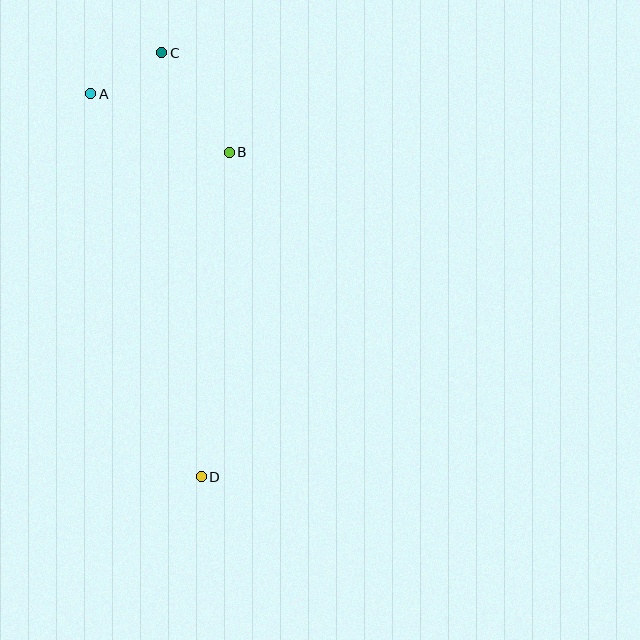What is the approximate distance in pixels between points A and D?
The distance between A and D is approximately 399 pixels.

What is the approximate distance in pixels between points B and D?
The distance between B and D is approximately 326 pixels.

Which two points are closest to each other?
Points A and C are closest to each other.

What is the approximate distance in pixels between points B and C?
The distance between B and C is approximately 120 pixels.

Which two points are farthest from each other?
Points C and D are farthest from each other.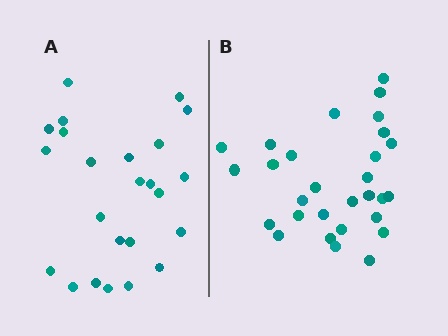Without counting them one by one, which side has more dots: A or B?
Region B (the right region) has more dots.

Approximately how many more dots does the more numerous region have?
Region B has about 5 more dots than region A.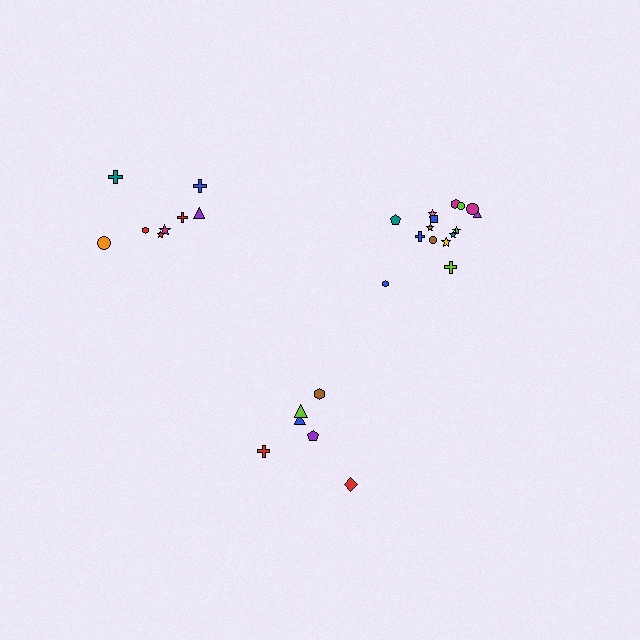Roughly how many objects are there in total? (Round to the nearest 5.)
Roughly 30 objects in total.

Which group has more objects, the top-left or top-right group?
The top-right group.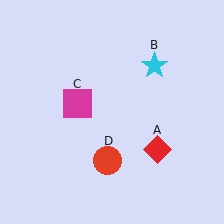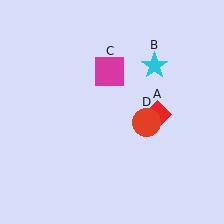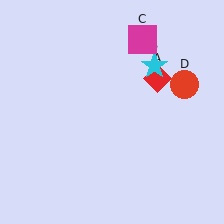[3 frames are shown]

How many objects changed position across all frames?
3 objects changed position: red diamond (object A), magenta square (object C), red circle (object D).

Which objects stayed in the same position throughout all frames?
Cyan star (object B) remained stationary.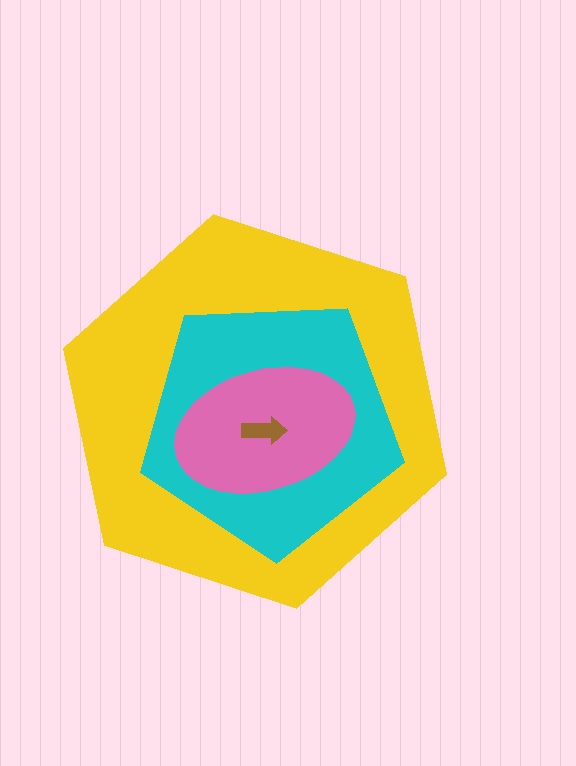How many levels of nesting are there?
4.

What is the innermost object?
The brown arrow.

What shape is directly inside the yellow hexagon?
The cyan pentagon.